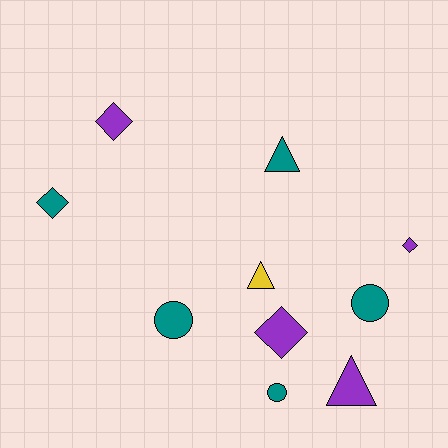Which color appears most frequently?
Teal, with 5 objects.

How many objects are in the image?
There are 10 objects.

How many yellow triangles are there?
There is 1 yellow triangle.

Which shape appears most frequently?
Diamond, with 4 objects.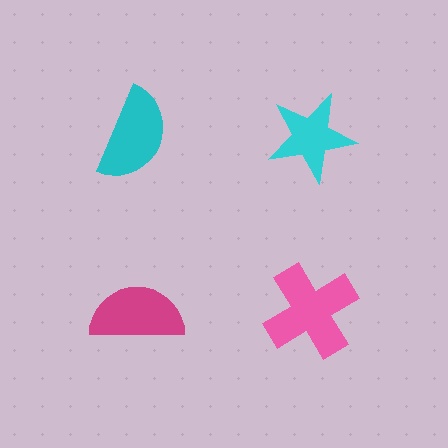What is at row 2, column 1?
A magenta semicircle.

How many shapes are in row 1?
2 shapes.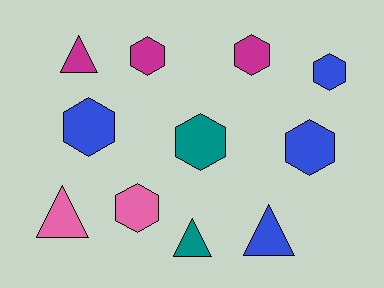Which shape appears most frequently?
Hexagon, with 7 objects.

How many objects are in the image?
There are 11 objects.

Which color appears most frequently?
Blue, with 4 objects.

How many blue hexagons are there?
There are 3 blue hexagons.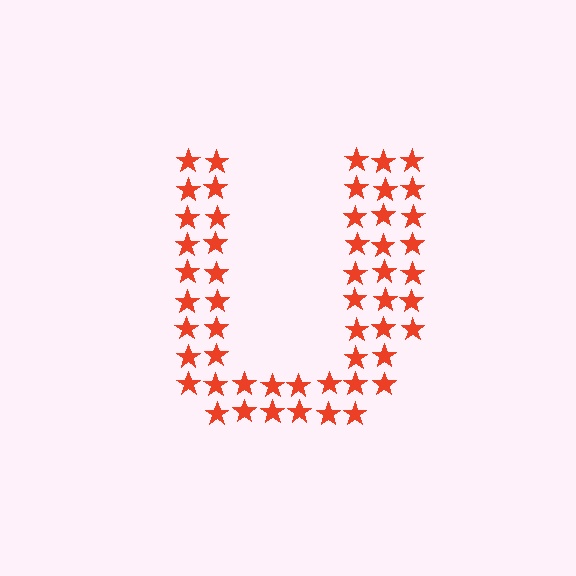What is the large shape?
The large shape is the letter U.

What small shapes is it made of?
It is made of small stars.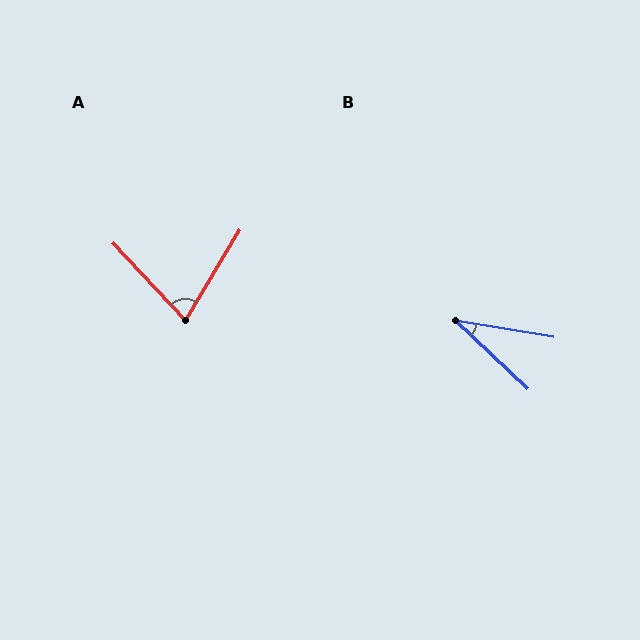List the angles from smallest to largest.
B (34°), A (74°).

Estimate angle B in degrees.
Approximately 34 degrees.